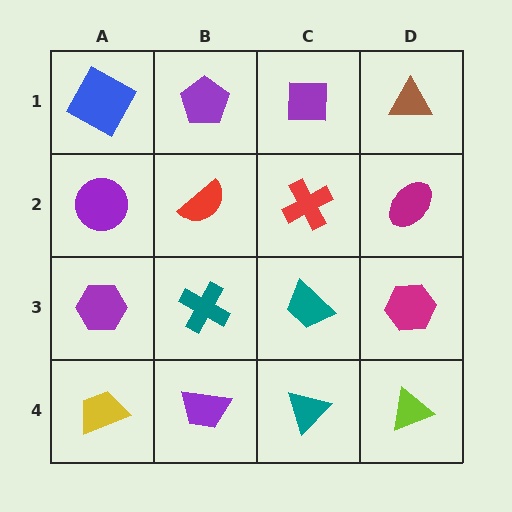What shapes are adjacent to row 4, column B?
A teal cross (row 3, column B), a yellow trapezoid (row 4, column A), a teal triangle (row 4, column C).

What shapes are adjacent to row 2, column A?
A blue square (row 1, column A), a purple hexagon (row 3, column A), a red semicircle (row 2, column B).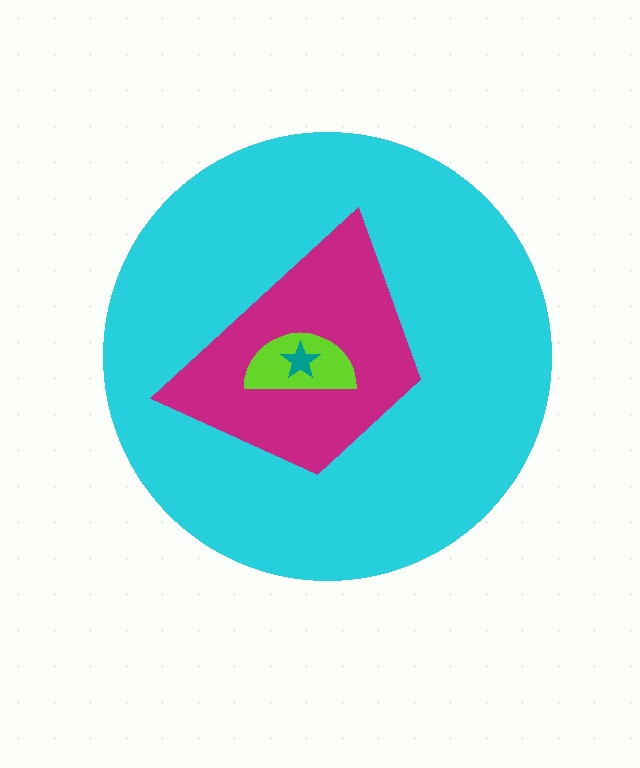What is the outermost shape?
The cyan circle.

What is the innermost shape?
The teal star.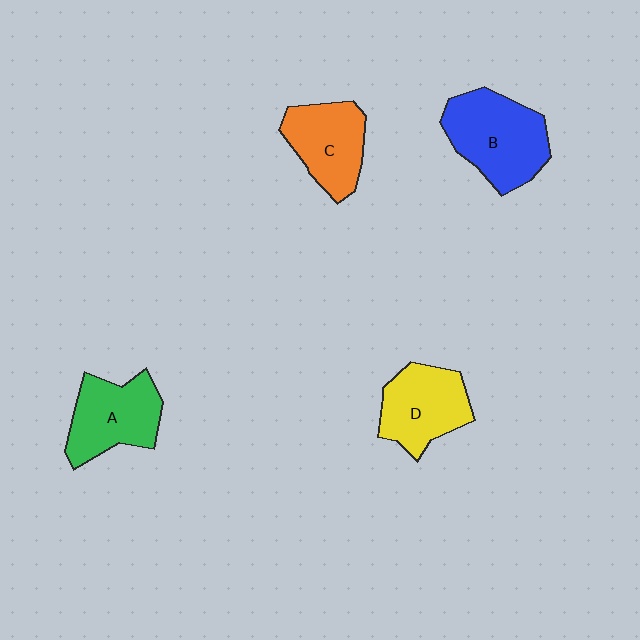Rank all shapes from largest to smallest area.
From largest to smallest: B (blue), A (green), D (yellow), C (orange).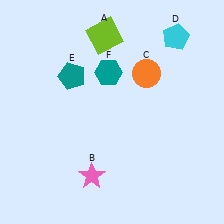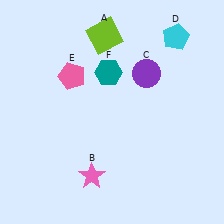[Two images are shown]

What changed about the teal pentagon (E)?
In Image 1, E is teal. In Image 2, it changed to pink.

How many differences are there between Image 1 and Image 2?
There are 2 differences between the two images.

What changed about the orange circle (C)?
In Image 1, C is orange. In Image 2, it changed to purple.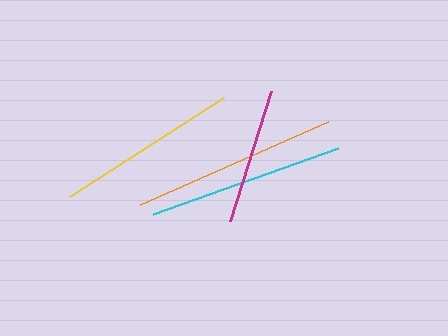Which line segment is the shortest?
The magenta line is the shortest at approximately 136 pixels.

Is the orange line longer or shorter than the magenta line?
The orange line is longer than the magenta line.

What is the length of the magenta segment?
The magenta segment is approximately 136 pixels long.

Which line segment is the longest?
The orange line is the longest at approximately 205 pixels.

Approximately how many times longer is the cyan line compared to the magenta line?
The cyan line is approximately 1.4 times the length of the magenta line.